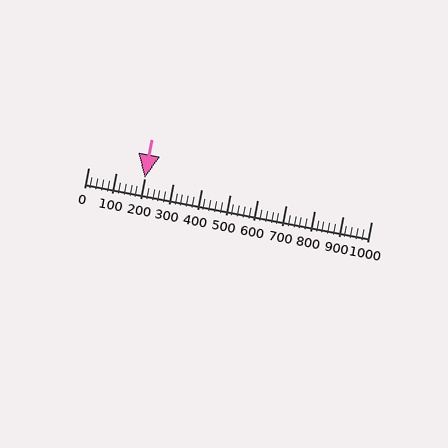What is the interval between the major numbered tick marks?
The major tick marks are spaced 100 units apart.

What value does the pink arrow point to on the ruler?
The pink arrow points to approximately 201.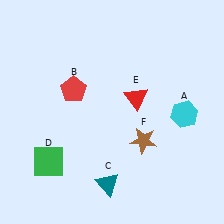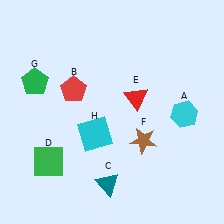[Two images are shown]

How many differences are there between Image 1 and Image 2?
There are 2 differences between the two images.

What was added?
A green pentagon (G), a cyan square (H) were added in Image 2.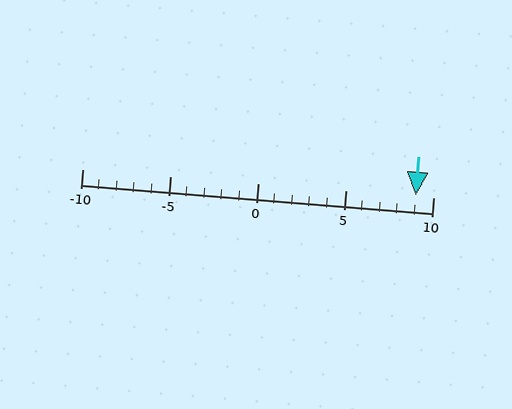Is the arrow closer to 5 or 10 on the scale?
The arrow is closer to 10.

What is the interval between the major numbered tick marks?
The major tick marks are spaced 5 units apart.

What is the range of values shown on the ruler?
The ruler shows values from -10 to 10.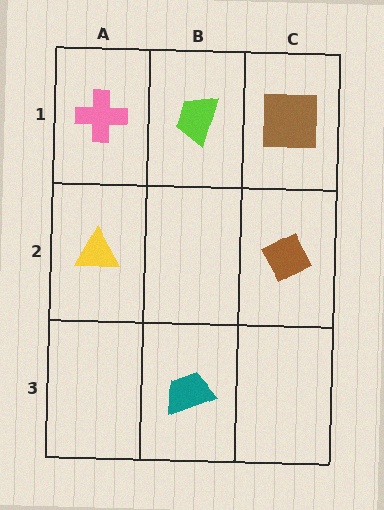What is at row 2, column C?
A brown diamond.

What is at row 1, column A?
A pink cross.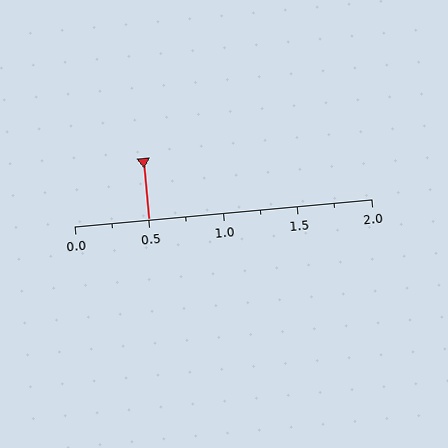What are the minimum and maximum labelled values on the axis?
The axis runs from 0.0 to 2.0.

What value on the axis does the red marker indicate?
The marker indicates approximately 0.5.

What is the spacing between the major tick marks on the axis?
The major ticks are spaced 0.5 apart.